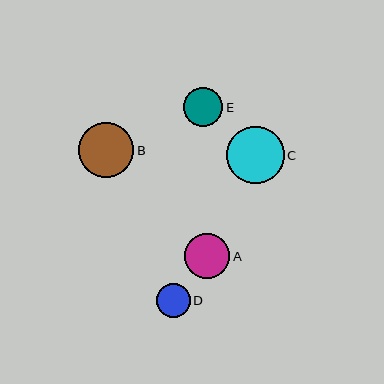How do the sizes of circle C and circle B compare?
Circle C and circle B are approximately the same size.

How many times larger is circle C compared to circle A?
Circle C is approximately 1.3 times the size of circle A.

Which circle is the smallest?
Circle D is the smallest with a size of approximately 33 pixels.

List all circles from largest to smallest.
From largest to smallest: C, B, A, E, D.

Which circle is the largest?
Circle C is the largest with a size of approximately 58 pixels.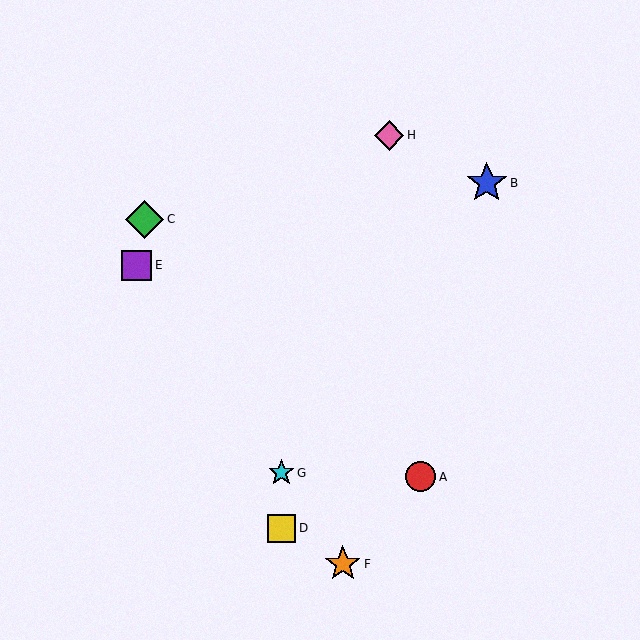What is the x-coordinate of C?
Object C is at x≈145.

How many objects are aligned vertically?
2 objects (D, G) are aligned vertically.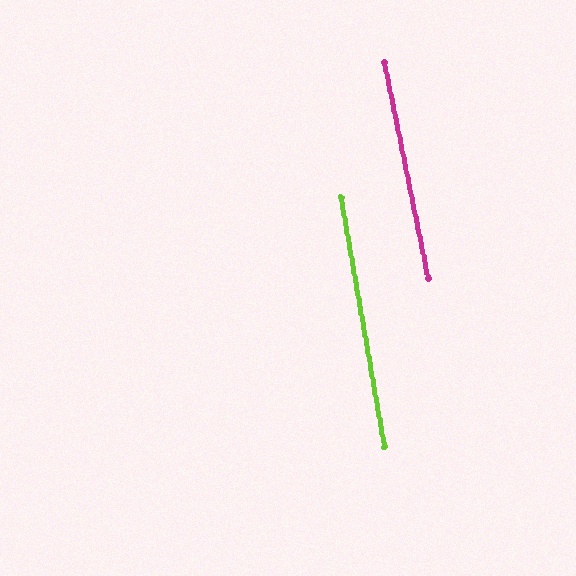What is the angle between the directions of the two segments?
Approximately 1 degree.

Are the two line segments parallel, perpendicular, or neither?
Parallel — their directions differ by only 1.4°.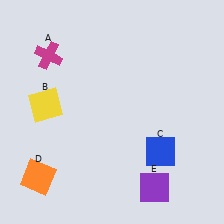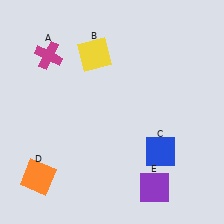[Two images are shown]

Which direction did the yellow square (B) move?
The yellow square (B) moved up.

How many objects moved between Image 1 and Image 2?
1 object moved between the two images.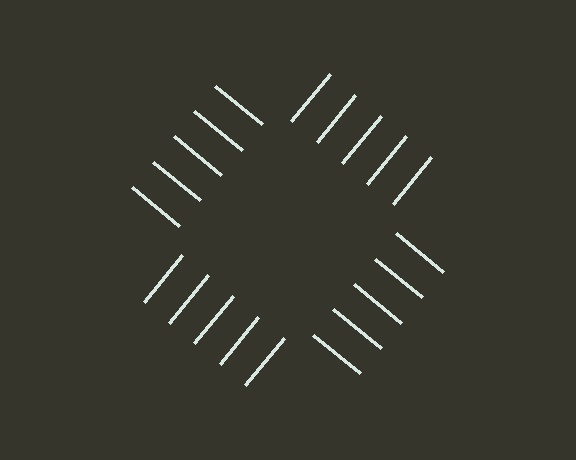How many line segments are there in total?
20 — 5 along each of the 4 edges.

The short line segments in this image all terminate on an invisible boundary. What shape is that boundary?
An illusory square — the line segments terminate on its edges but no continuous stroke is drawn.